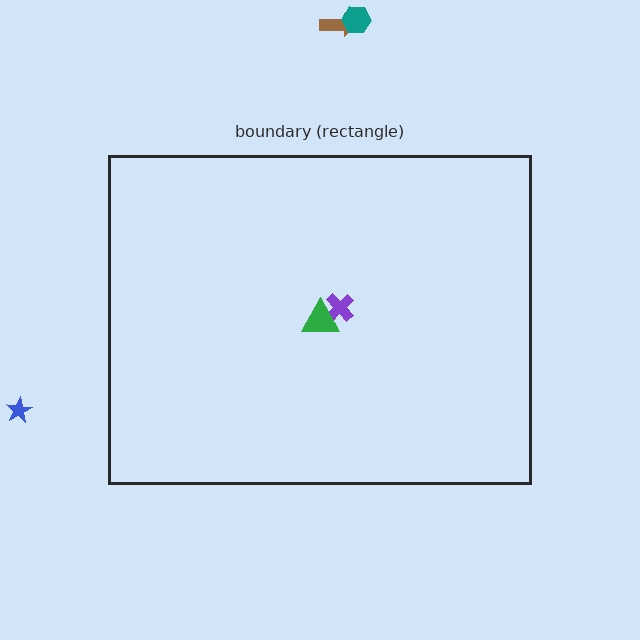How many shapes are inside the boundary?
2 inside, 3 outside.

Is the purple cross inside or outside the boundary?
Inside.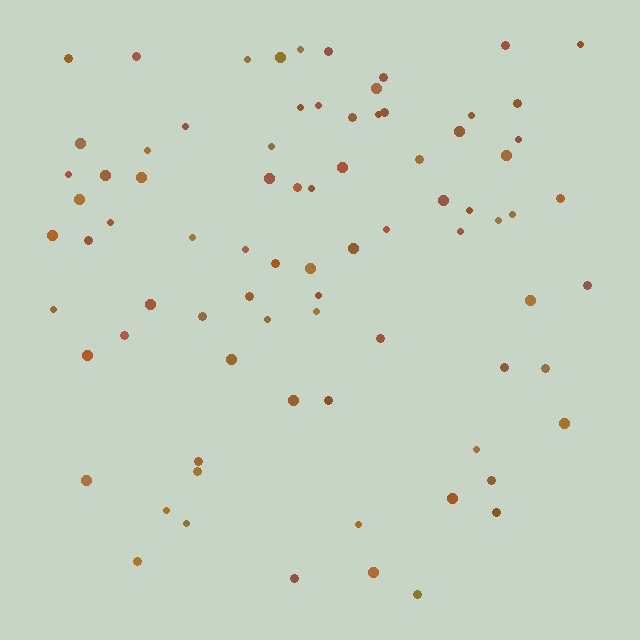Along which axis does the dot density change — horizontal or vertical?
Vertical.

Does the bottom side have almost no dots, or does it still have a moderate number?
Still a moderate number, just noticeably fewer than the top.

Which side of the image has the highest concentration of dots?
The top.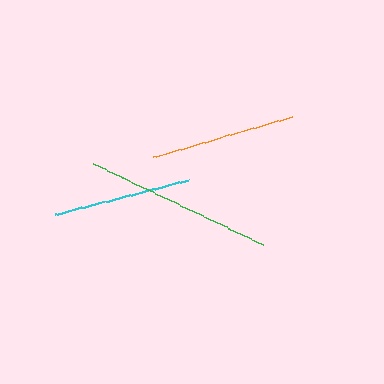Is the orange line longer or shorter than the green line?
The green line is longer than the orange line.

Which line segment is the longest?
The green line is the longest at approximately 188 pixels.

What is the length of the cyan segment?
The cyan segment is approximately 137 pixels long.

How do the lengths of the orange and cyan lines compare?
The orange and cyan lines are approximately the same length.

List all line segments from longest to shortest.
From longest to shortest: green, orange, cyan.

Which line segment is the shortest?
The cyan line is the shortest at approximately 137 pixels.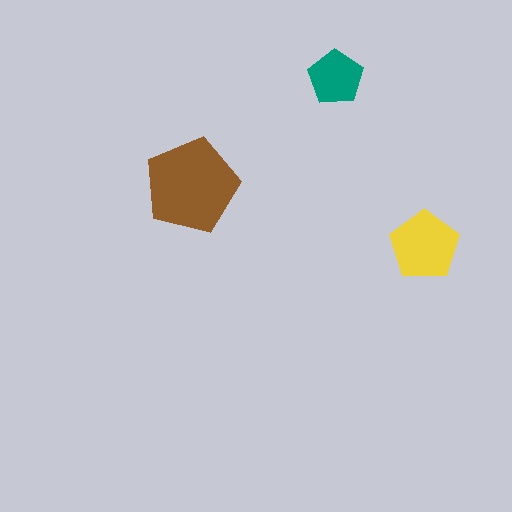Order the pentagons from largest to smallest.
the brown one, the yellow one, the teal one.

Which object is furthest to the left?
The brown pentagon is leftmost.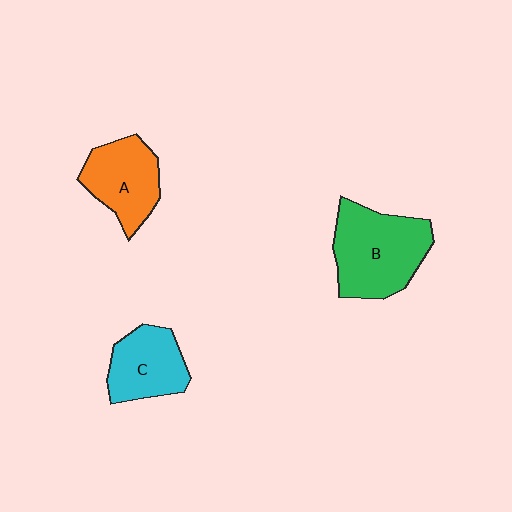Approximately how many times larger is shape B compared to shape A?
Approximately 1.4 times.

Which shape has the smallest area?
Shape C (cyan).